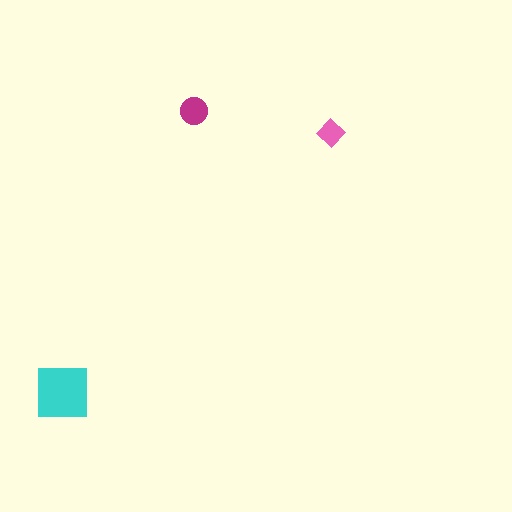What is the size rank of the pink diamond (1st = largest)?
3rd.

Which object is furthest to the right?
The pink diamond is rightmost.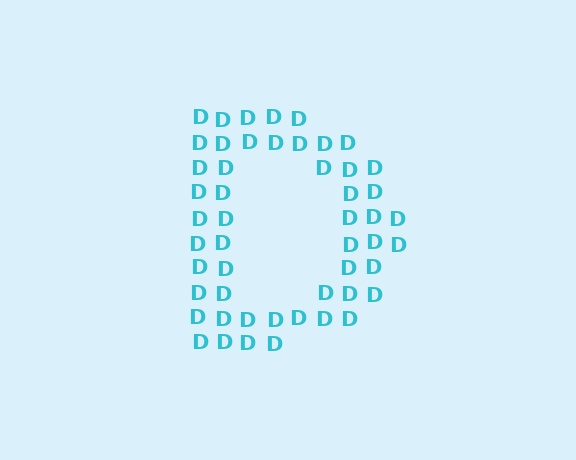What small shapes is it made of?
It is made of small letter D's.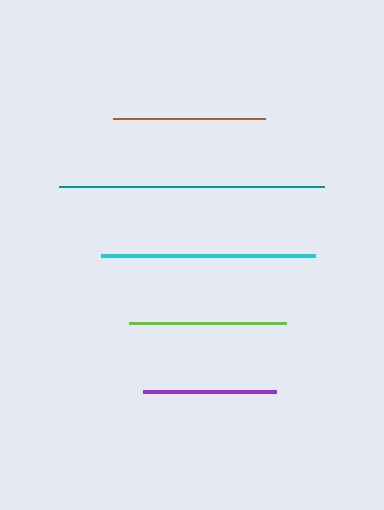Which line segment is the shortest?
The purple line is the shortest at approximately 133 pixels.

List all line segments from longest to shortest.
From longest to shortest: teal, cyan, lime, brown, purple.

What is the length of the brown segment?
The brown segment is approximately 152 pixels long.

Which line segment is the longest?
The teal line is the longest at approximately 266 pixels.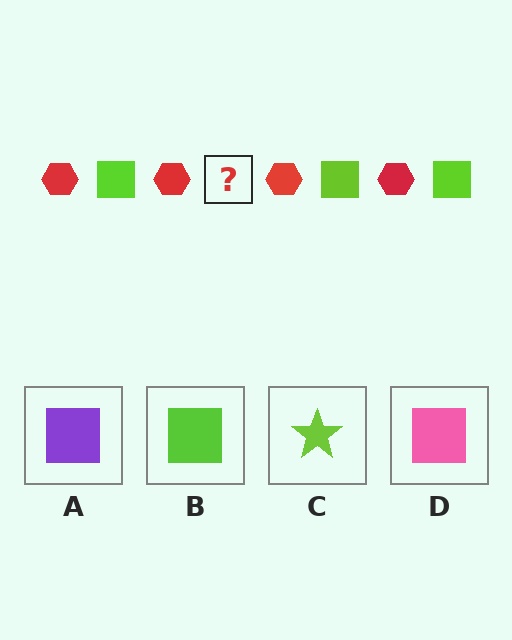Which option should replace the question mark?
Option B.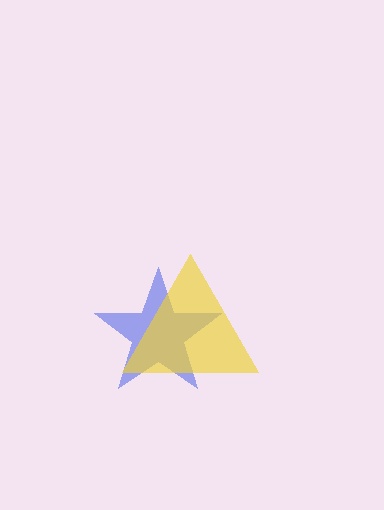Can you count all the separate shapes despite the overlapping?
Yes, there are 2 separate shapes.